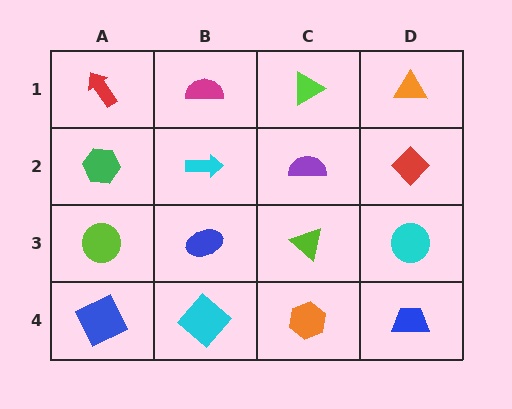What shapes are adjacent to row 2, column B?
A magenta semicircle (row 1, column B), a blue ellipse (row 3, column B), a green hexagon (row 2, column A), a purple semicircle (row 2, column C).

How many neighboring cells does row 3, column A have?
3.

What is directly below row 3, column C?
An orange hexagon.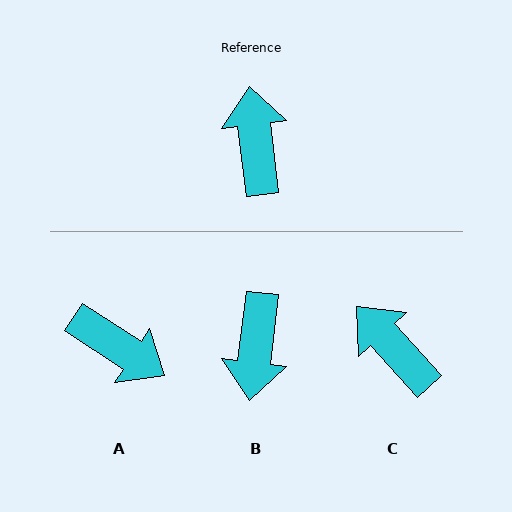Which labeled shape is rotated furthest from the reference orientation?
B, about 166 degrees away.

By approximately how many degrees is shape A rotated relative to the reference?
Approximately 130 degrees clockwise.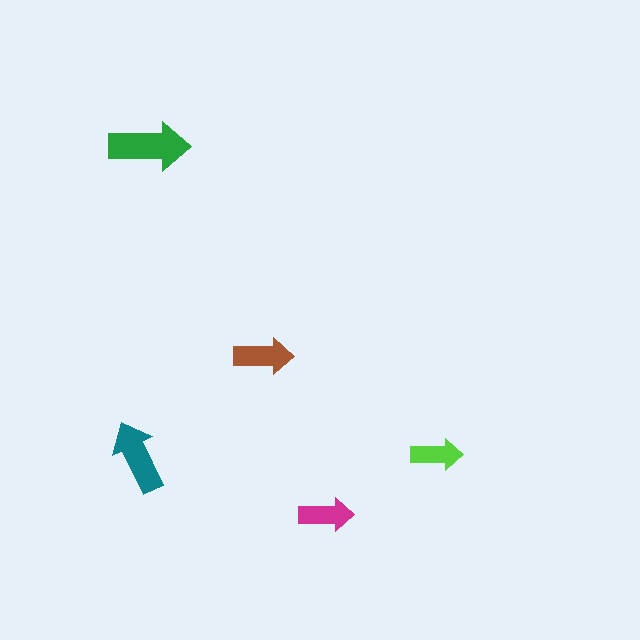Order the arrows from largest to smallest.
the green one, the teal one, the brown one, the magenta one, the lime one.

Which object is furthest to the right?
The lime arrow is rightmost.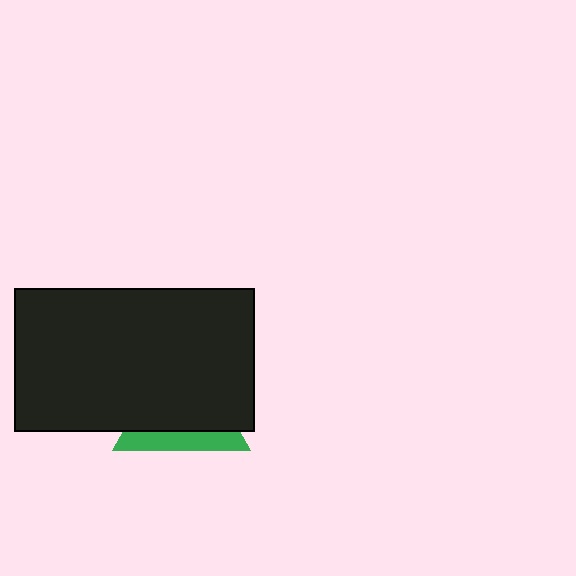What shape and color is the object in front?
The object in front is a black rectangle.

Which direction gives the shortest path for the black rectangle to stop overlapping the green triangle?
Moving up gives the shortest separation.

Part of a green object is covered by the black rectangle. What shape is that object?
It is a triangle.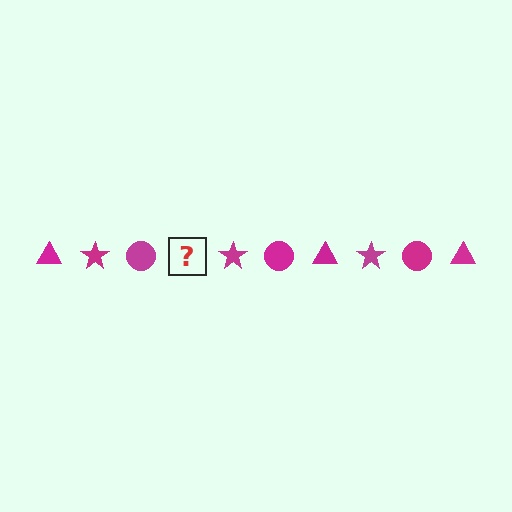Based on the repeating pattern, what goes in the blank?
The blank should be a magenta triangle.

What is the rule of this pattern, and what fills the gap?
The rule is that the pattern cycles through triangle, star, circle shapes in magenta. The gap should be filled with a magenta triangle.